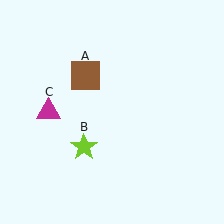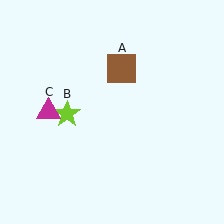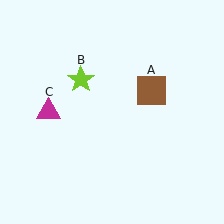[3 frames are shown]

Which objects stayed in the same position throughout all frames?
Magenta triangle (object C) remained stationary.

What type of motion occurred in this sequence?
The brown square (object A), lime star (object B) rotated clockwise around the center of the scene.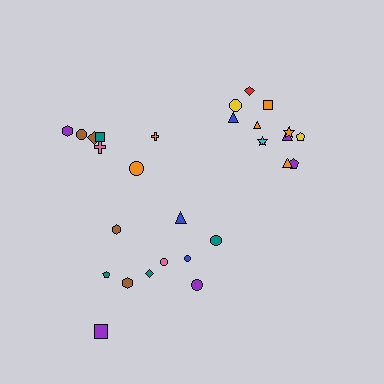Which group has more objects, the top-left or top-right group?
The top-right group.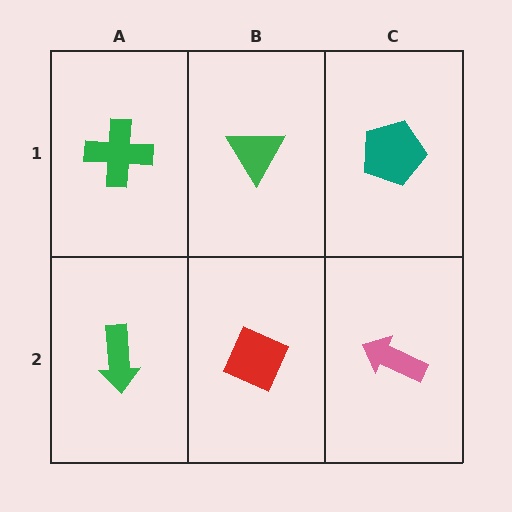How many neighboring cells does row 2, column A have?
2.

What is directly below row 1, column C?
A pink arrow.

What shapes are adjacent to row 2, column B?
A green triangle (row 1, column B), a green arrow (row 2, column A), a pink arrow (row 2, column C).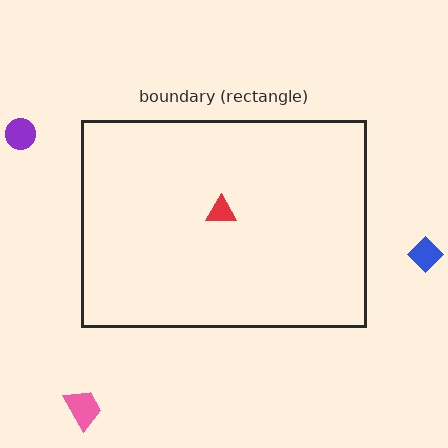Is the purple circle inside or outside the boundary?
Outside.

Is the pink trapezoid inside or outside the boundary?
Outside.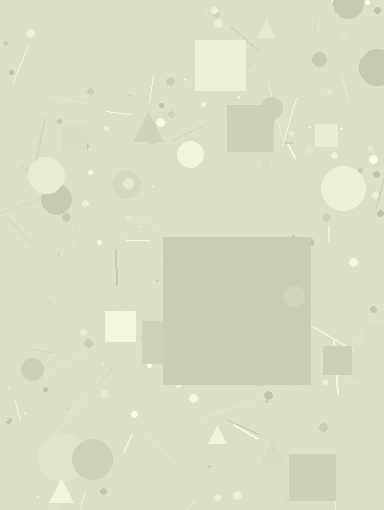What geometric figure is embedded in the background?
A square is embedded in the background.